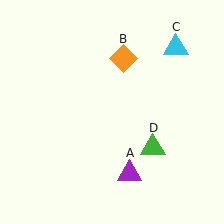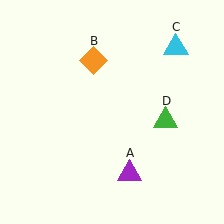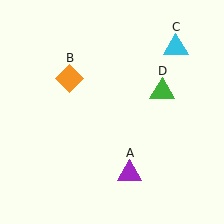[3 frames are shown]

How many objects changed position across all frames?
2 objects changed position: orange diamond (object B), green triangle (object D).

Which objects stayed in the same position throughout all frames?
Purple triangle (object A) and cyan triangle (object C) remained stationary.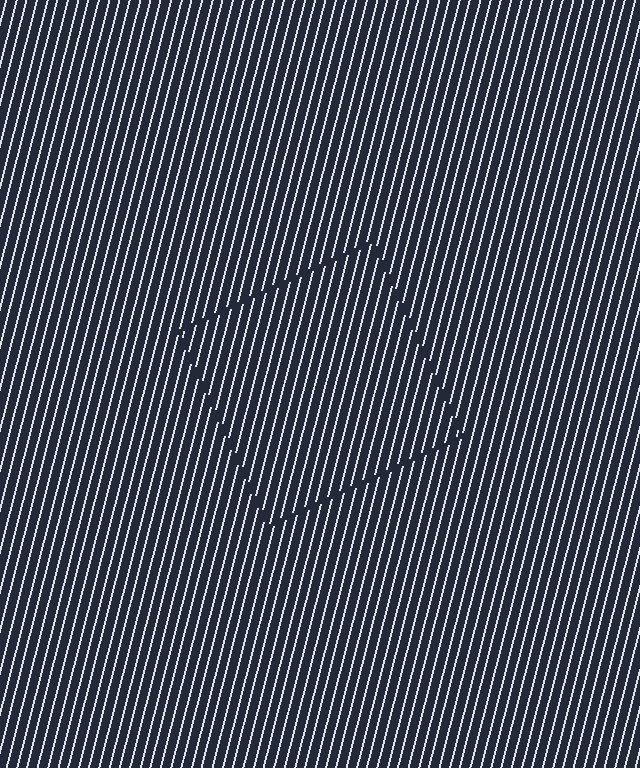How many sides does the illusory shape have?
4 sides — the line-ends trace a square.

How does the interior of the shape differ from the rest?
The interior of the shape contains the same grating, shifted by half a period — the contour is defined by the phase discontinuity where line-ends from the inner and outer gratings abut.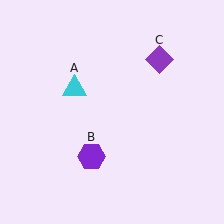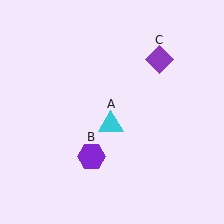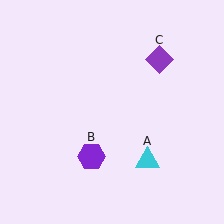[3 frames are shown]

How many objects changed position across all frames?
1 object changed position: cyan triangle (object A).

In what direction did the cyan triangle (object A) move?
The cyan triangle (object A) moved down and to the right.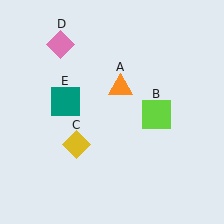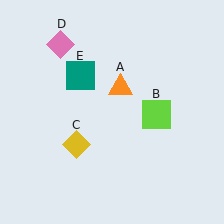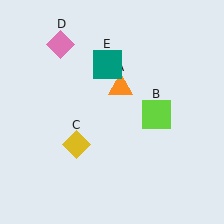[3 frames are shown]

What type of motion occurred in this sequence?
The teal square (object E) rotated clockwise around the center of the scene.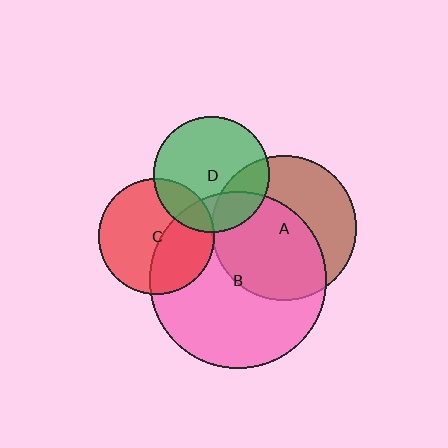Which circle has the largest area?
Circle B (pink).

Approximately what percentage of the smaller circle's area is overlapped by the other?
Approximately 25%.